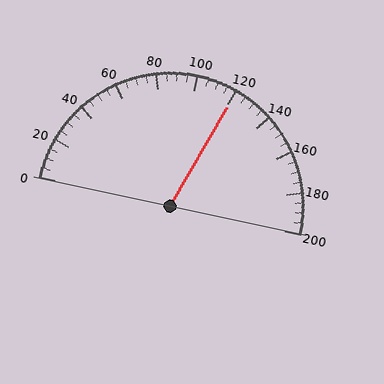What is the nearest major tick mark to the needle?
The nearest major tick mark is 120.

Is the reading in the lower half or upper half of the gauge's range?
The reading is in the upper half of the range (0 to 200).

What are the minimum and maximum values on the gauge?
The gauge ranges from 0 to 200.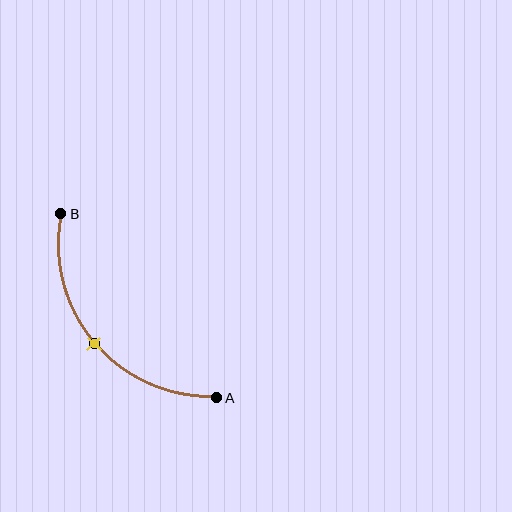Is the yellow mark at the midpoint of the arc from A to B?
Yes. The yellow mark lies on the arc at equal arc-length from both A and B — it is the arc midpoint.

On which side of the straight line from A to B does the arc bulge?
The arc bulges below and to the left of the straight line connecting A and B.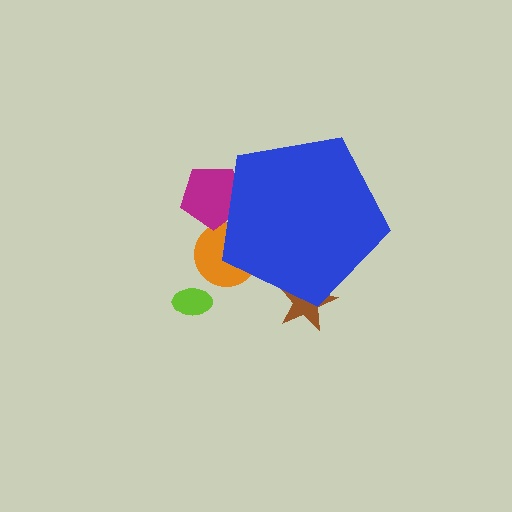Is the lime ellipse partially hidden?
No, the lime ellipse is fully visible.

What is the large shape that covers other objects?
A blue pentagon.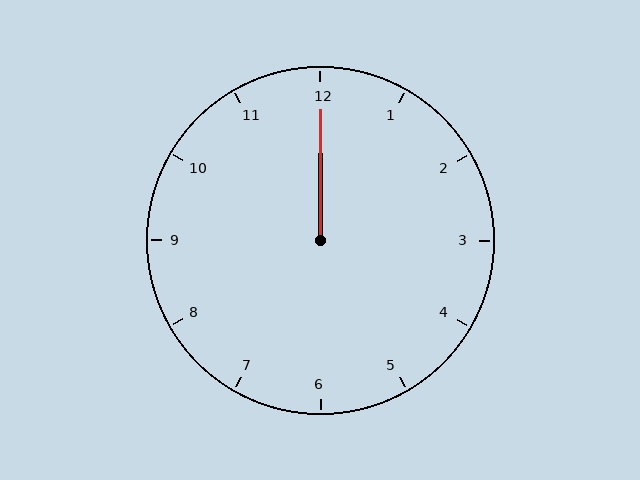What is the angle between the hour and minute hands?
Approximately 0 degrees.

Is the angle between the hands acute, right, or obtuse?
It is acute.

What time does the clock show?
12:00.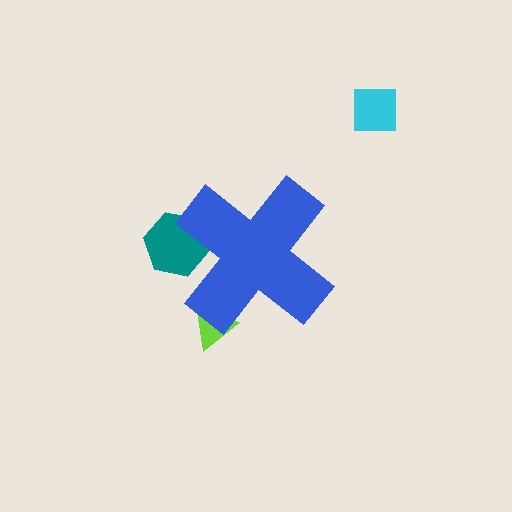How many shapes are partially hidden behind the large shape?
2 shapes are partially hidden.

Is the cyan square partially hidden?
No, the cyan square is fully visible.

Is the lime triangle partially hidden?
Yes, the lime triangle is partially hidden behind the blue cross.